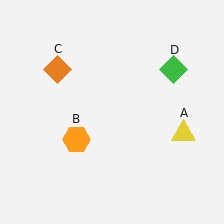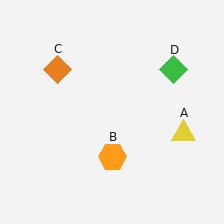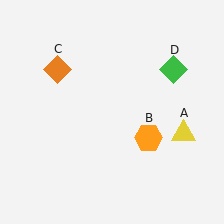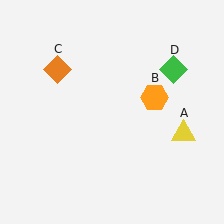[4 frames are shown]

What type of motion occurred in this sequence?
The orange hexagon (object B) rotated counterclockwise around the center of the scene.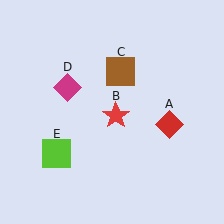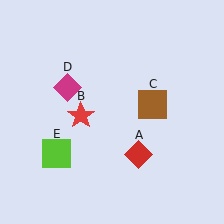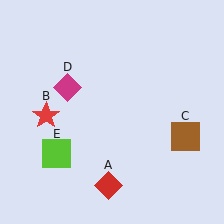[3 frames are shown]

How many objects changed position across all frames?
3 objects changed position: red diamond (object A), red star (object B), brown square (object C).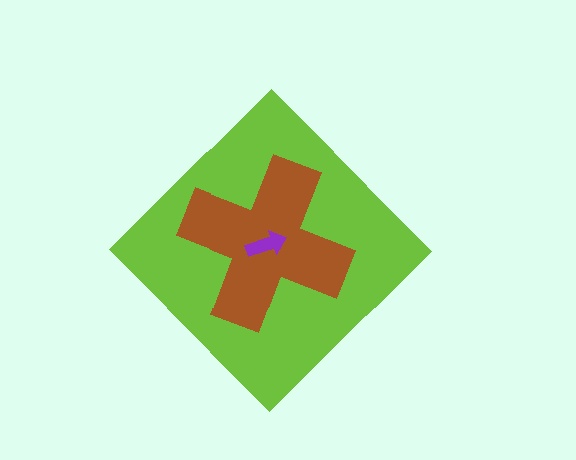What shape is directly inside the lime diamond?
The brown cross.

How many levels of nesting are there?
3.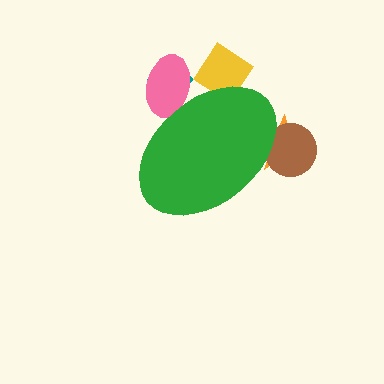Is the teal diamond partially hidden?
Yes, the teal diamond is partially hidden behind the green ellipse.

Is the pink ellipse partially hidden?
Yes, the pink ellipse is partially hidden behind the green ellipse.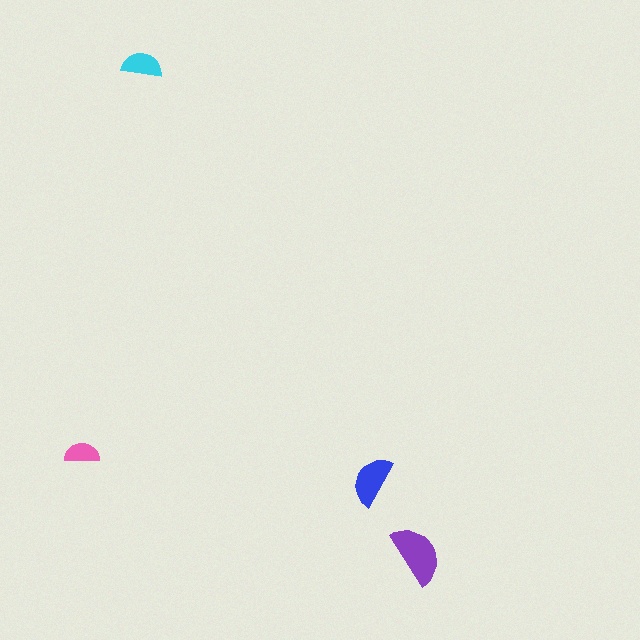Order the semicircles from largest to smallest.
the purple one, the blue one, the cyan one, the pink one.